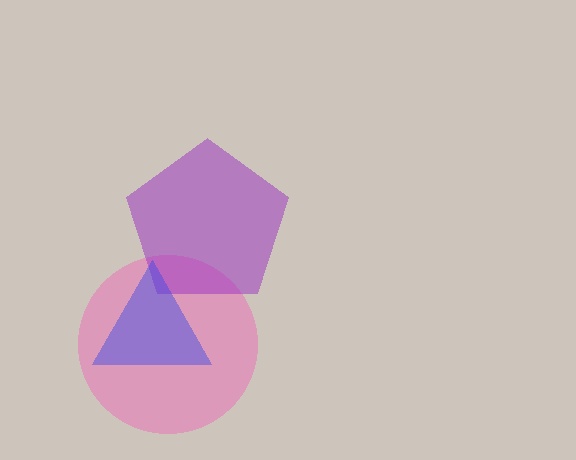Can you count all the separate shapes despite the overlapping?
Yes, there are 3 separate shapes.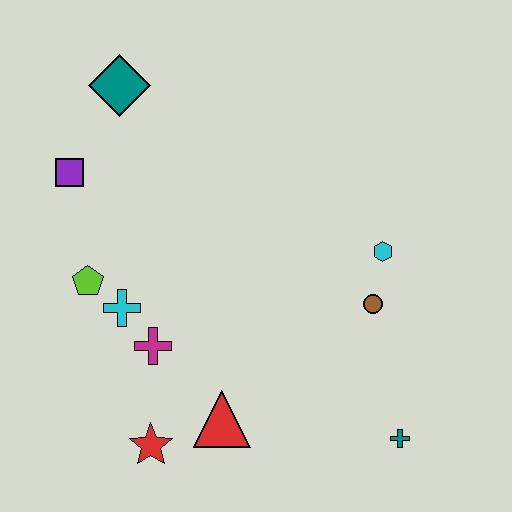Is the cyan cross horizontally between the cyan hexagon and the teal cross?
No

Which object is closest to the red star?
The red triangle is closest to the red star.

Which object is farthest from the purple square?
The teal cross is farthest from the purple square.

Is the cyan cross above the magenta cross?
Yes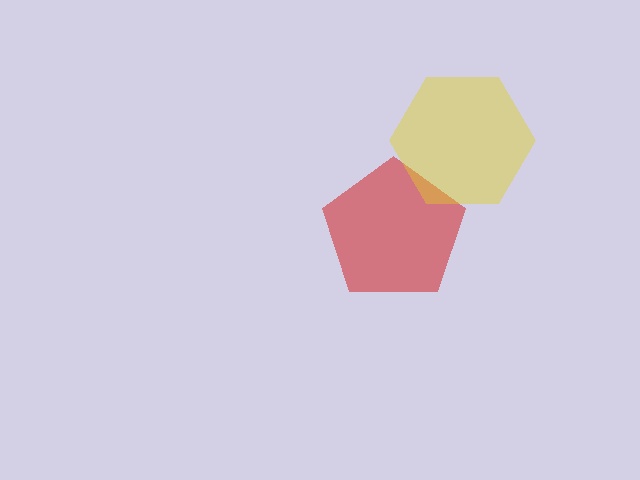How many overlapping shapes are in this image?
There are 2 overlapping shapes in the image.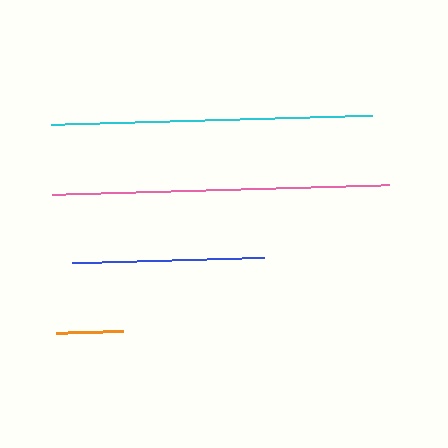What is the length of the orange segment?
The orange segment is approximately 67 pixels long.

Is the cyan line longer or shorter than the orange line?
The cyan line is longer than the orange line.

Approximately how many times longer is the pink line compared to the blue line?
The pink line is approximately 1.8 times the length of the blue line.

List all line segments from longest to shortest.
From longest to shortest: pink, cyan, blue, orange.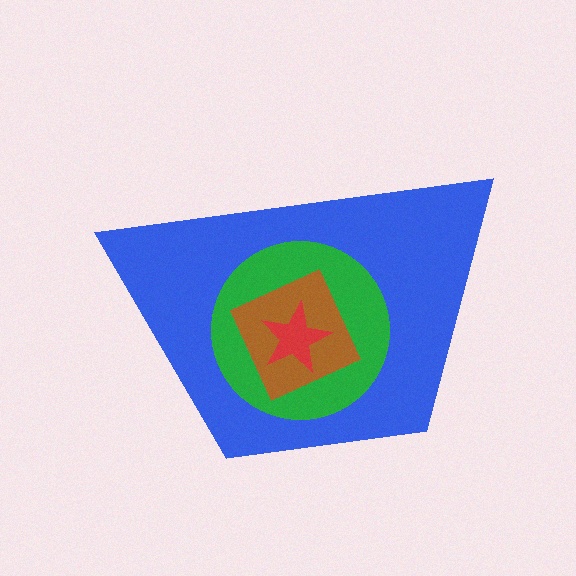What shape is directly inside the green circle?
The brown diamond.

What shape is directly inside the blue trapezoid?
The green circle.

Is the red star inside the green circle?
Yes.